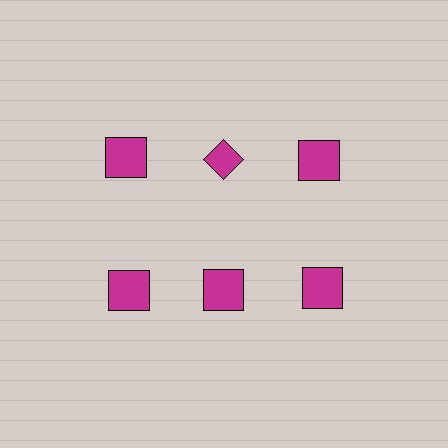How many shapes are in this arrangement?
There are 6 shapes arranged in a grid pattern.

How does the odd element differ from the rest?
It has a different shape: diamond instead of square.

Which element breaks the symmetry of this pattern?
The magenta diamond in the top row, second from left column breaks the symmetry. All other shapes are magenta squares.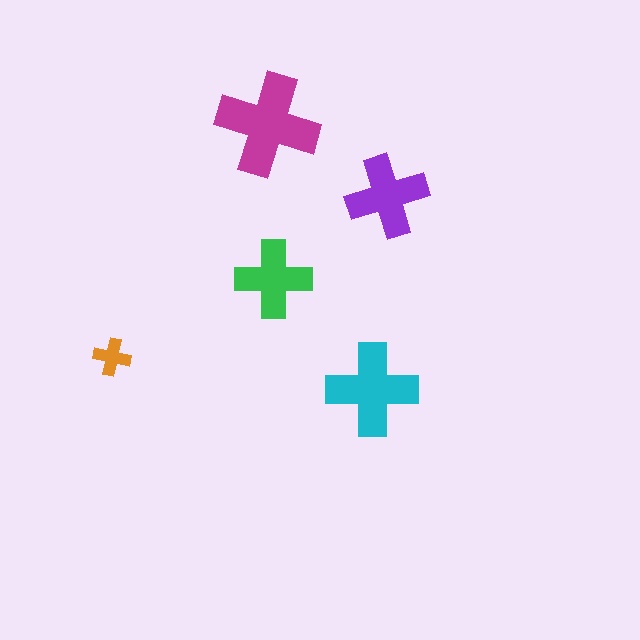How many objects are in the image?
There are 5 objects in the image.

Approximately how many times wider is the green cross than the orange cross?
About 2 times wider.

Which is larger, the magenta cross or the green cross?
The magenta one.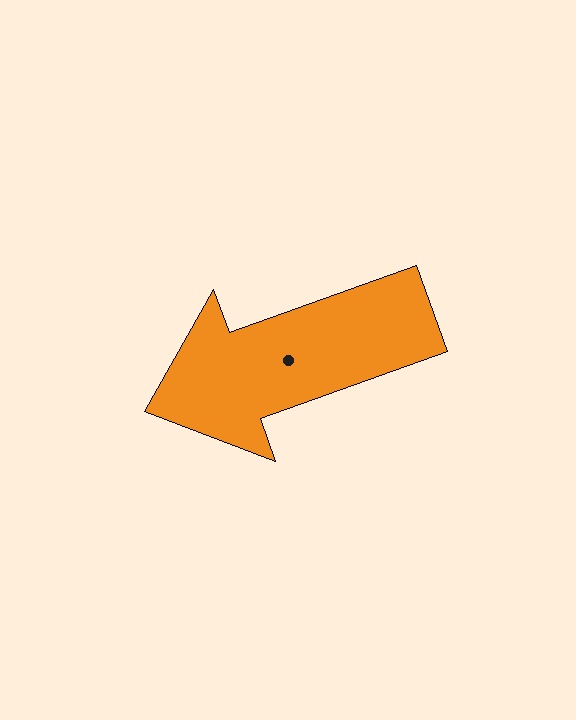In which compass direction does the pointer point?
West.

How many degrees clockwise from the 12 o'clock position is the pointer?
Approximately 250 degrees.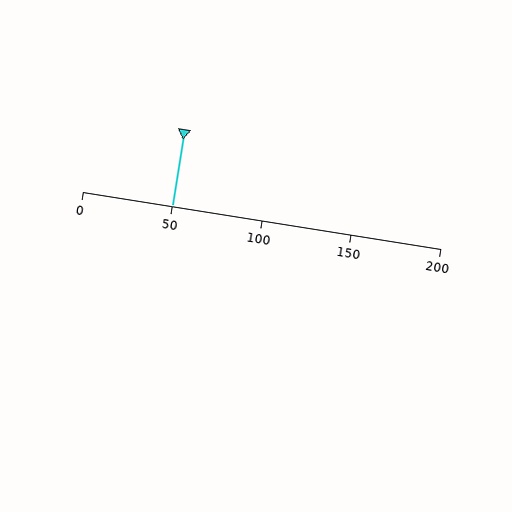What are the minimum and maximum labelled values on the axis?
The axis runs from 0 to 200.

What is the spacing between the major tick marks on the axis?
The major ticks are spaced 50 apart.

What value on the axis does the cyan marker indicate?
The marker indicates approximately 50.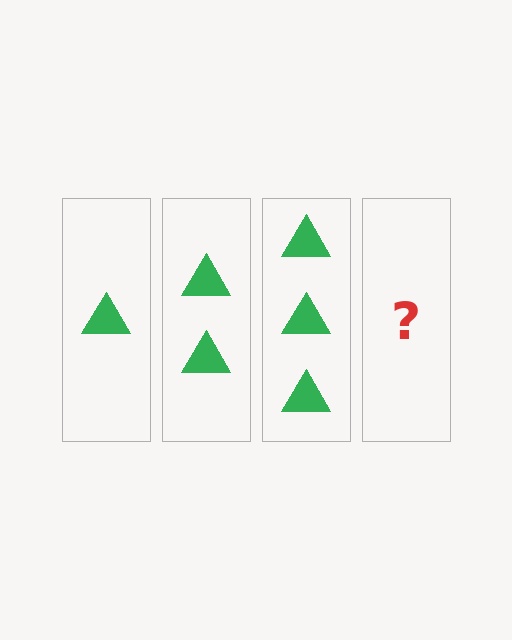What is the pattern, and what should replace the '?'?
The pattern is that each step adds one more triangle. The '?' should be 4 triangles.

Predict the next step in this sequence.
The next step is 4 triangles.